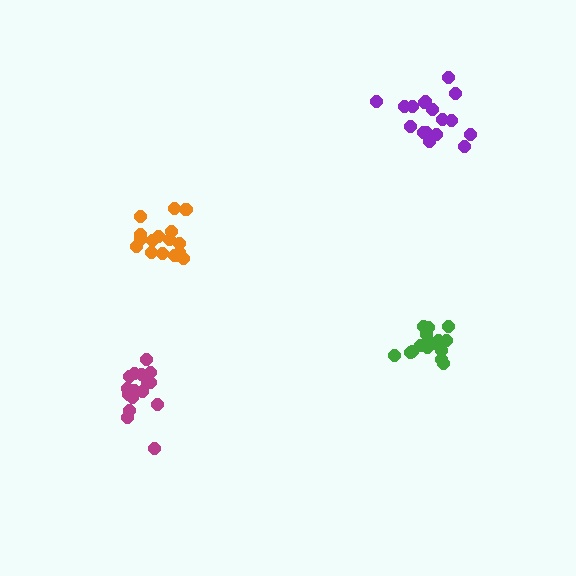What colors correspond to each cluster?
The clusters are colored: purple, green, orange, magenta.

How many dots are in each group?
Group 1: 17 dots, Group 2: 16 dots, Group 3: 16 dots, Group 4: 16 dots (65 total).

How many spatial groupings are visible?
There are 4 spatial groupings.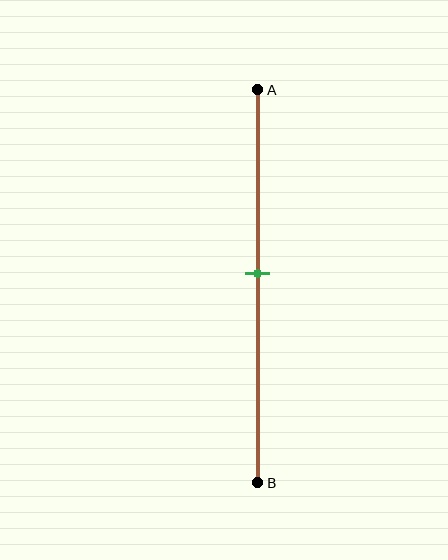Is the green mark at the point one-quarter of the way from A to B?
No, the mark is at about 45% from A, not at the 25% one-quarter point.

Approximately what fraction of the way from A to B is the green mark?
The green mark is approximately 45% of the way from A to B.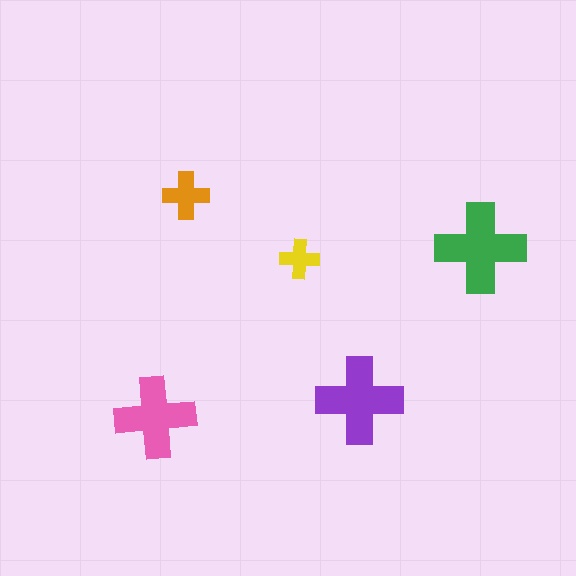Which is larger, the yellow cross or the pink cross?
The pink one.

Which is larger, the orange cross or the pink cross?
The pink one.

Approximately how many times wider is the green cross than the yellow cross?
About 2.5 times wider.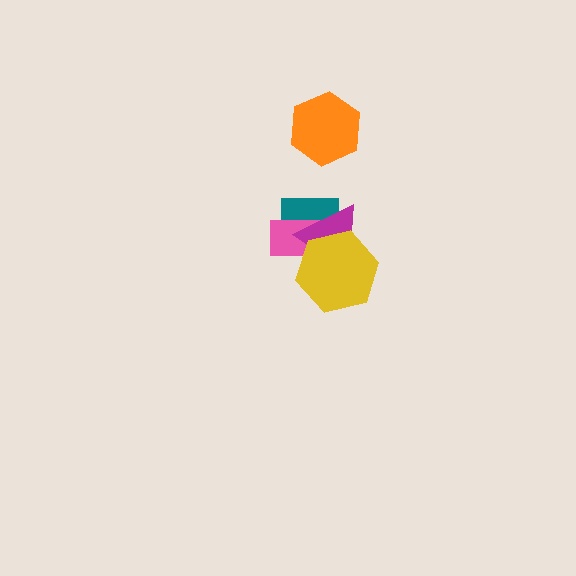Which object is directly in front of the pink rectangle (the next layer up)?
The magenta triangle is directly in front of the pink rectangle.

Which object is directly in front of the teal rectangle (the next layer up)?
The pink rectangle is directly in front of the teal rectangle.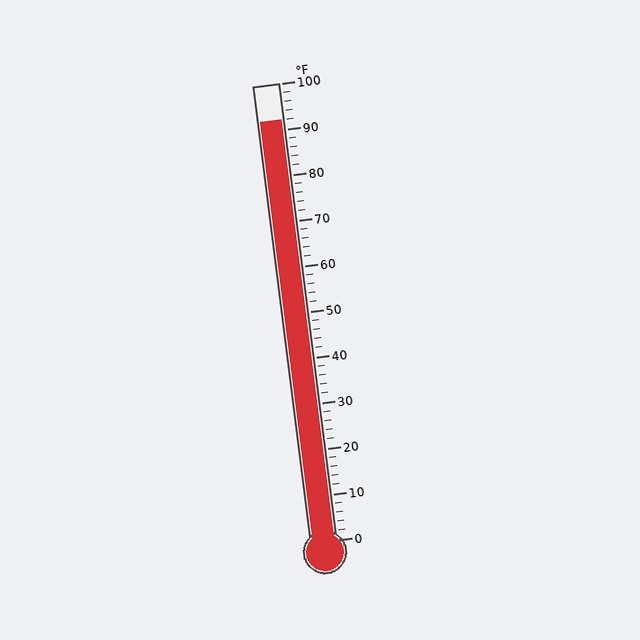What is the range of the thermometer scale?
The thermometer scale ranges from 0°F to 100°F.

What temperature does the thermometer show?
The thermometer shows approximately 92°F.